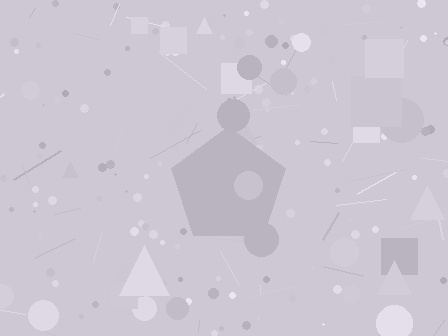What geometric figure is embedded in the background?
A pentagon is embedded in the background.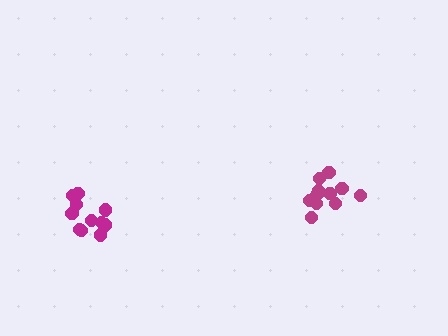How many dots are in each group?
Group 1: 13 dots, Group 2: 12 dots (25 total).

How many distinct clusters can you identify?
There are 2 distinct clusters.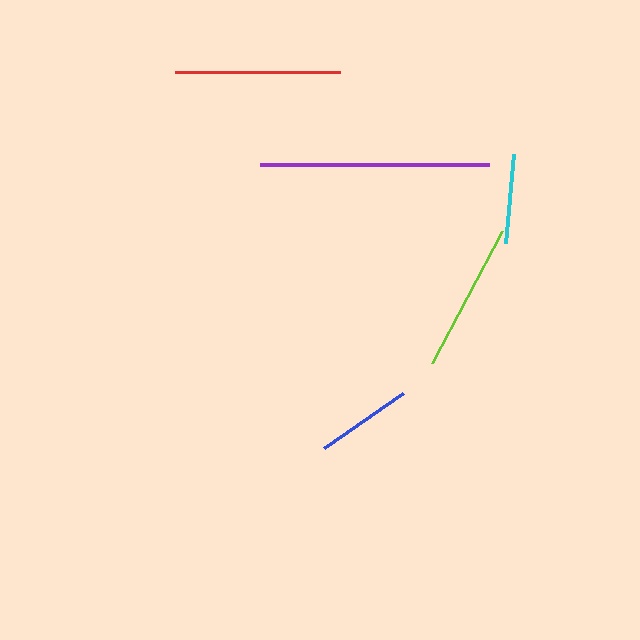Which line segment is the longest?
The purple line is the longest at approximately 229 pixels.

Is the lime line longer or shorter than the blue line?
The lime line is longer than the blue line.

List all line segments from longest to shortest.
From longest to shortest: purple, red, lime, blue, cyan.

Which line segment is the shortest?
The cyan line is the shortest at approximately 90 pixels.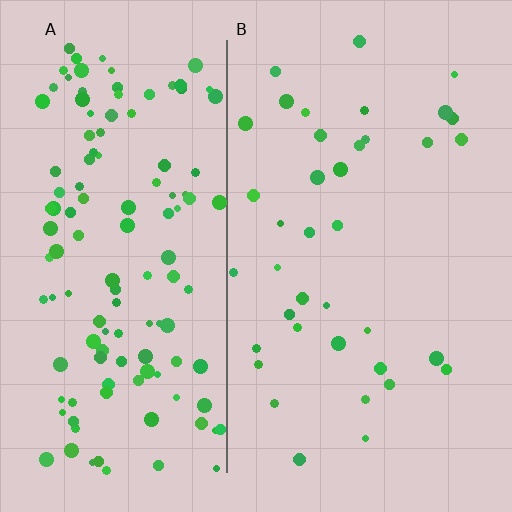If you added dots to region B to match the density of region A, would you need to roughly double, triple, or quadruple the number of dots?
Approximately triple.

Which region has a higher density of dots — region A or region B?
A (the left).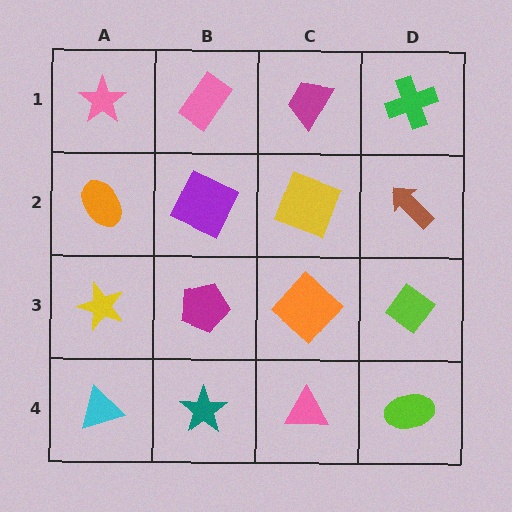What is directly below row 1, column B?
A purple square.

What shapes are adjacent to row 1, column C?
A yellow square (row 2, column C), a pink rectangle (row 1, column B), a green cross (row 1, column D).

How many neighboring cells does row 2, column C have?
4.